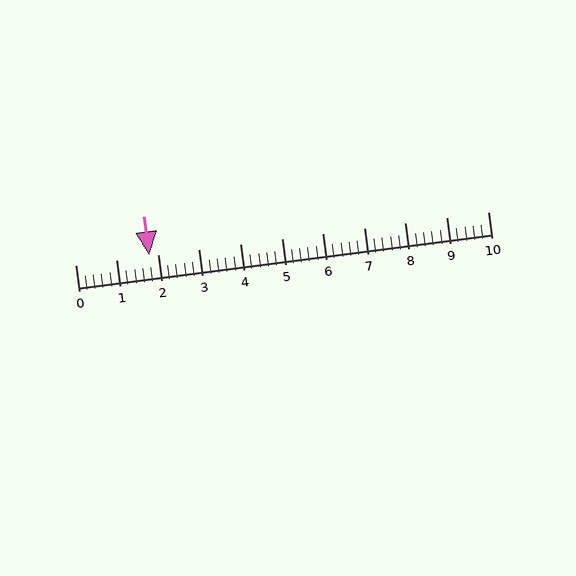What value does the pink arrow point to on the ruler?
The pink arrow points to approximately 1.8.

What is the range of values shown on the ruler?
The ruler shows values from 0 to 10.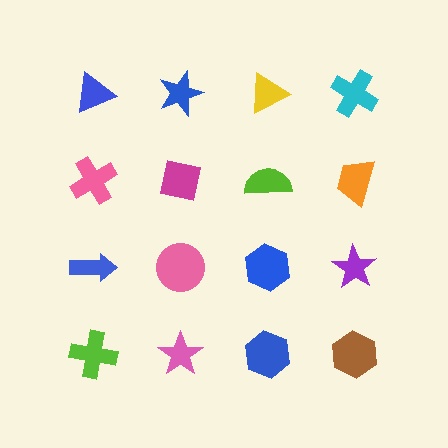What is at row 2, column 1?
A pink cross.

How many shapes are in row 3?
4 shapes.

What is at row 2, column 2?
A magenta square.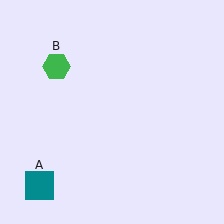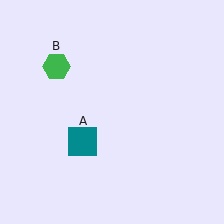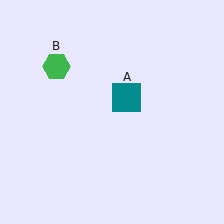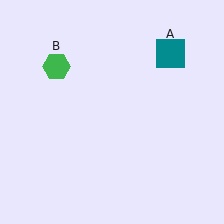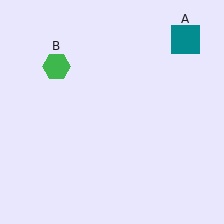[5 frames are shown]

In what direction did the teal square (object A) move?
The teal square (object A) moved up and to the right.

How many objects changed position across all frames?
1 object changed position: teal square (object A).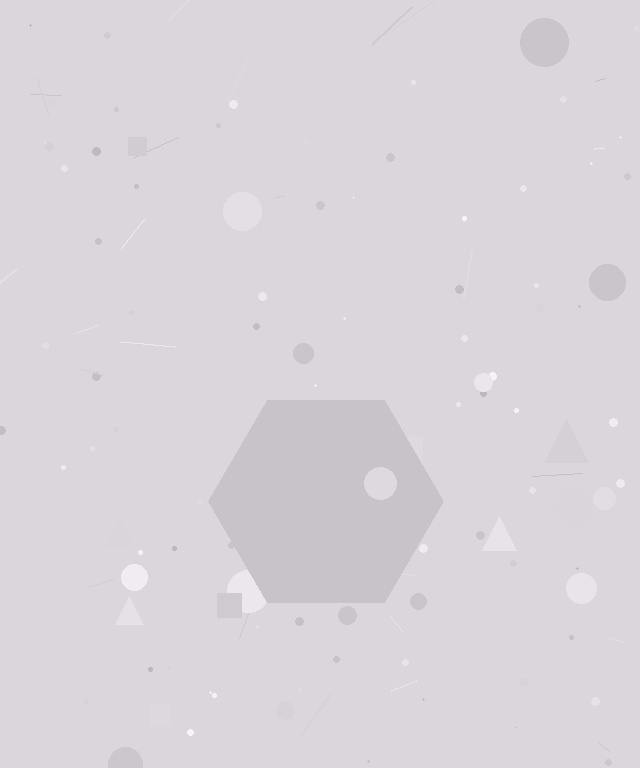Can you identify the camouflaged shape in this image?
The camouflaged shape is a hexagon.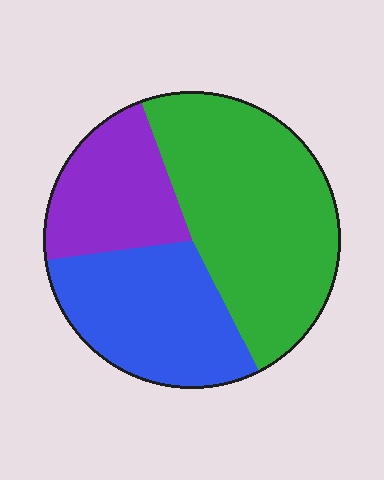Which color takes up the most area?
Green, at roughly 50%.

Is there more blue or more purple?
Blue.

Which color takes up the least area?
Purple, at roughly 20%.